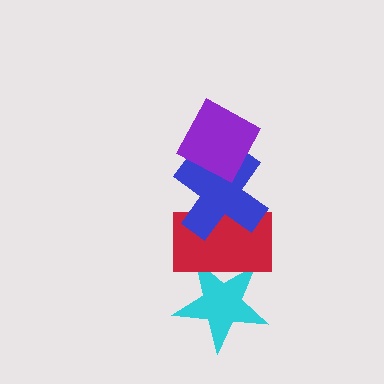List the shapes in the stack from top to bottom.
From top to bottom: the purple diamond, the blue cross, the red rectangle, the cyan star.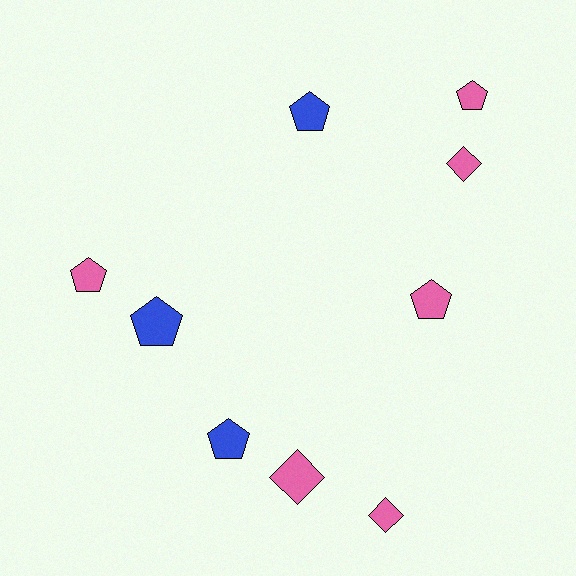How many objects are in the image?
There are 9 objects.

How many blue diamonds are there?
There are no blue diamonds.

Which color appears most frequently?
Pink, with 6 objects.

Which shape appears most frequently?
Pentagon, with 6 objects.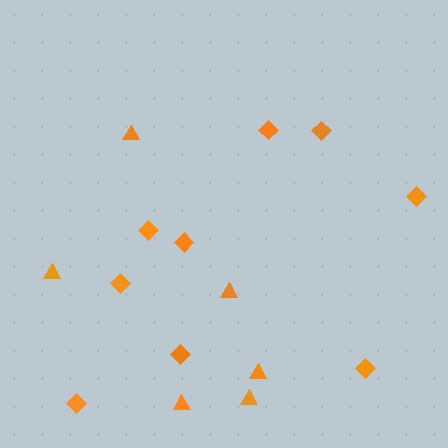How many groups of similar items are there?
There are 2 groups: one group of diamonds (9) and one group of triangles (6).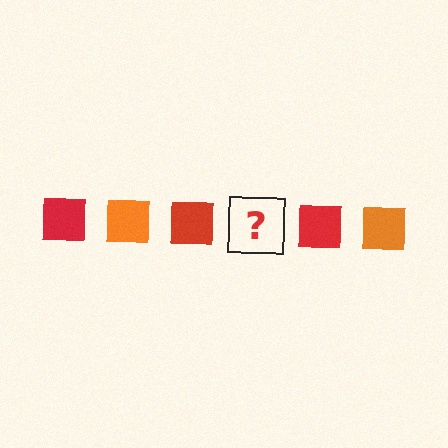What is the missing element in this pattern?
The missing element is an orange square.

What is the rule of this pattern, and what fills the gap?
The rule is that the pattern cycles through red, orange squares. The gap should be filled with an orange square.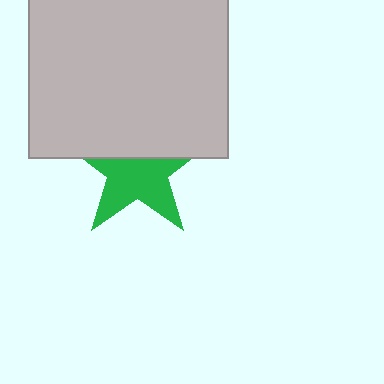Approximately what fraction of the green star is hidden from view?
Roughly 43% of the green star is hidden behind the light gray square.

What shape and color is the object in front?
The object in front is a light gray square.